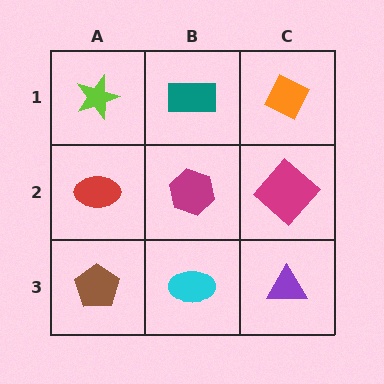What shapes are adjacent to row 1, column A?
A red ellipse (row 2, column A), a teal rectangle (row 1, column B).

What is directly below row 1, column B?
A magenta hexagon.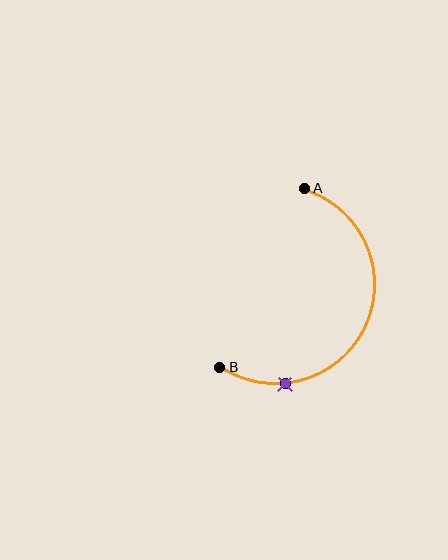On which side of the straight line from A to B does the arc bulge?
The arc bulges to the right of the straight line connecting A and B.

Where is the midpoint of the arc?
The arc midpoint is the point on the curve farthest from the straight line joining A and B. It sits to the right of that line.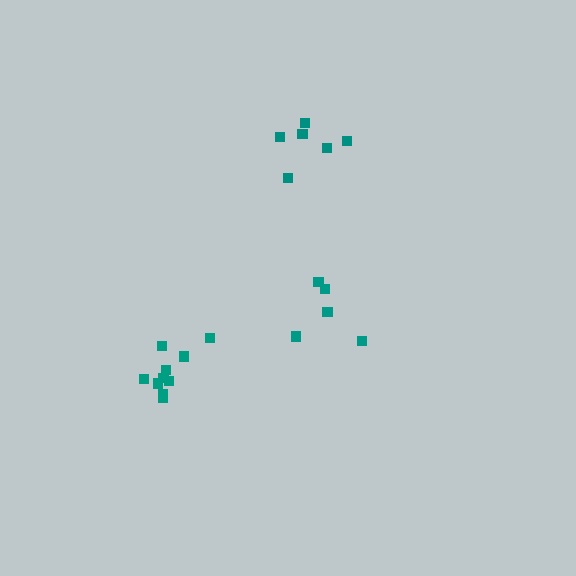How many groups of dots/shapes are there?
There are 3 groups.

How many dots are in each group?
Group 1: 5 dots, Group 2: 11 dots, Group 3: 6 dots (22 total).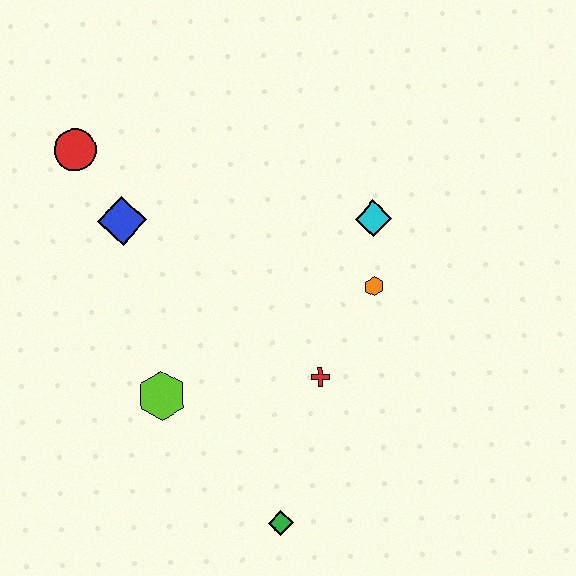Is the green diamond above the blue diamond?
No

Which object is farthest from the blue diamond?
The green diamond is farthest from the blue diamond.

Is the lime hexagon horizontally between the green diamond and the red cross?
No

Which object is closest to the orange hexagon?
The cyan diamond is closest to the orange hexagon.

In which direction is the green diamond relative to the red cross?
The green diamond is below the red cross.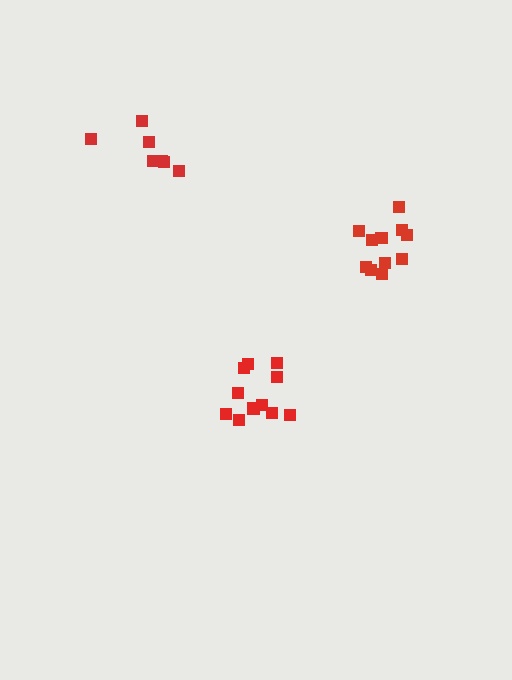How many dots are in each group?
Group 1: 11 dots, Group 2: 7 dots, Group 3: 11 dots (29 total).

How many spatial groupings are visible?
There are 3 spatial groupings.